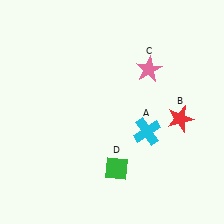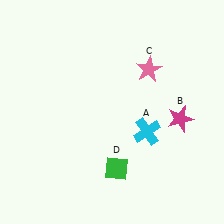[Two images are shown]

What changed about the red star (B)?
In Image 1, B is red. In Image 2, it changed to magenta.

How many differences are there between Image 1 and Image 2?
There is 1 difference between the two images.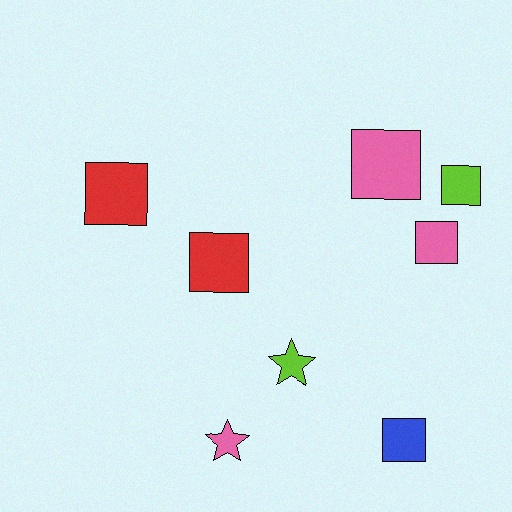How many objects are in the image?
There are 8 objects.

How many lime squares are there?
There is 1 lime square.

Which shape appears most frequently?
Square, with 6 objects.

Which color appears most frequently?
Pink, with 3 objects.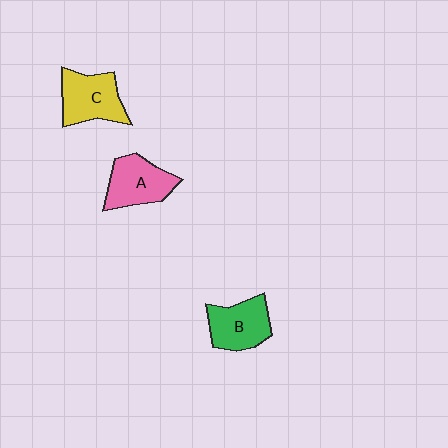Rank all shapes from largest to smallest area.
From largest to smallest: C (yellow), A (pink), B (green).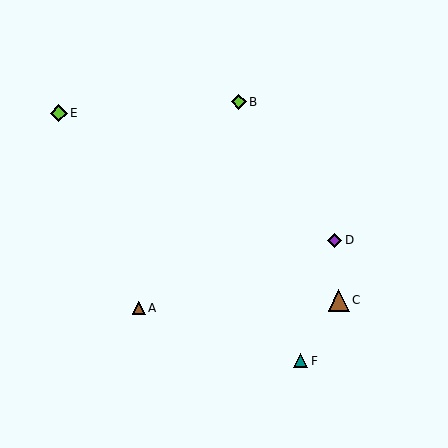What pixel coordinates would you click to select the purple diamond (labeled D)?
Click at (335, 240) to select the purple diamond D.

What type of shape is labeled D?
Shape D is a purple diamond.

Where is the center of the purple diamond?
The center of the purple diamond is at (335, 240).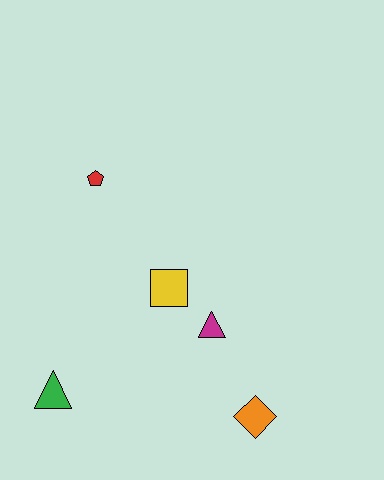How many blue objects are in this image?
There are no blue objects.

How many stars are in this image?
There are no stars.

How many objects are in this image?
There are 5 objects.